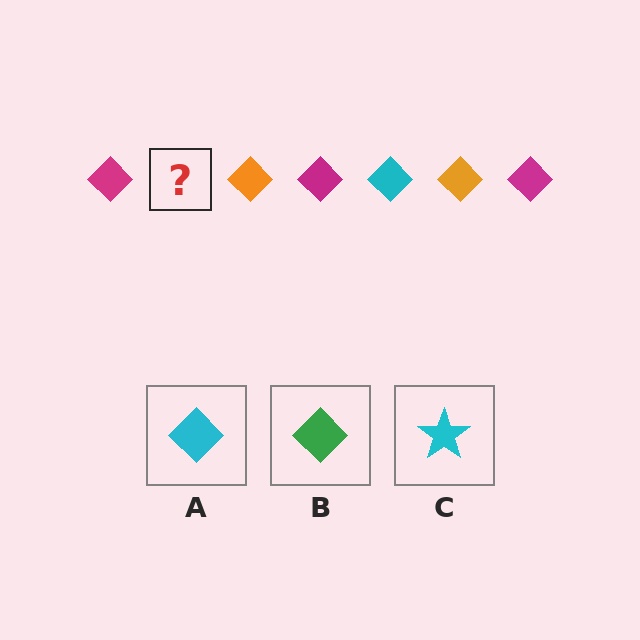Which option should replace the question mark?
Option A.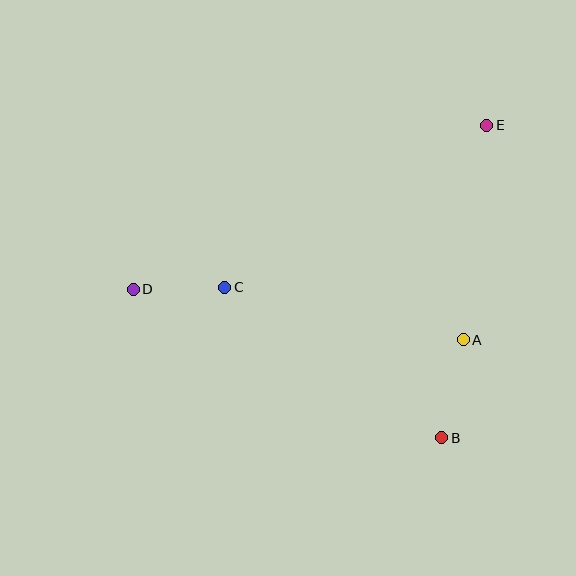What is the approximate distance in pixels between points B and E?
The distance between B and E is approximately 316 pixels.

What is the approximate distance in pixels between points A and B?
The distance between A and B is approximately 100 pixels.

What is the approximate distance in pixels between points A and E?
The distance between A and E is approximately 216 pixels.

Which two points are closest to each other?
Points C and D are closest to each other.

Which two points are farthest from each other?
Points D and E are farthest from each other.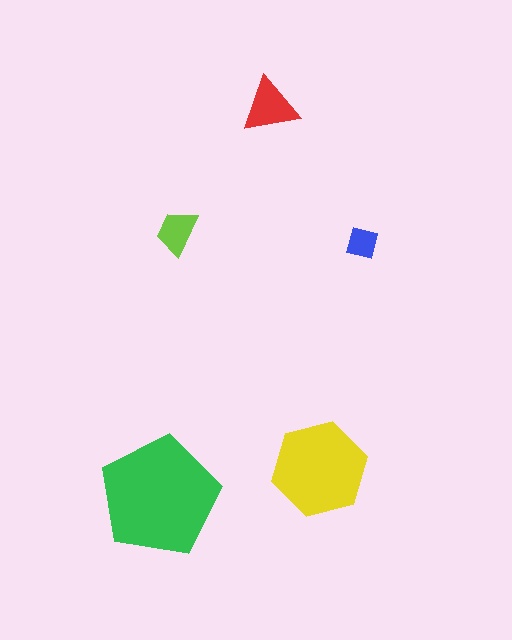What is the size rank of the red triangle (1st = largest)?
3rd.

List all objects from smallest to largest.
The blue square, the lime trapezoid, the red triangle, the yellow hexagon, the green pentagon.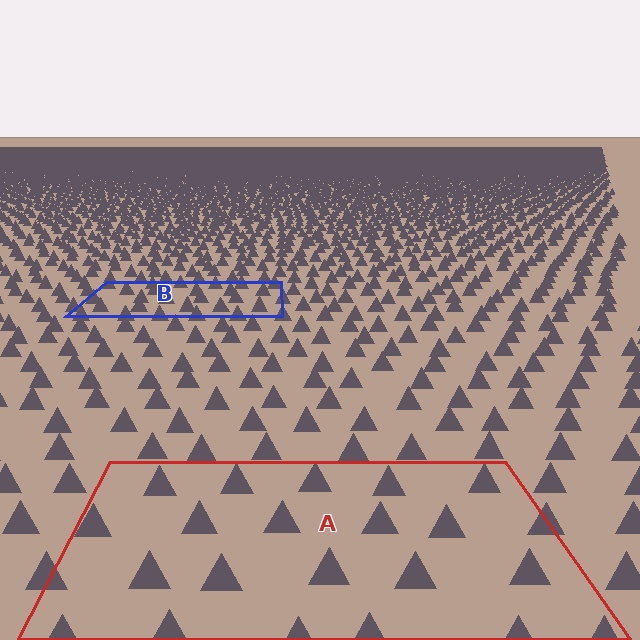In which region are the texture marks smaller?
The texture marks are smaller in region B, because it is farther away.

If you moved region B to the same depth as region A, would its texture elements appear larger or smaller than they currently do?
They would appear larger. At a closer depth, the same texture elements are projected at a bigger on-screen size.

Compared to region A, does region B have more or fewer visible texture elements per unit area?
Region B has more texture elements per unit area — they are packed more densely because it is farther away.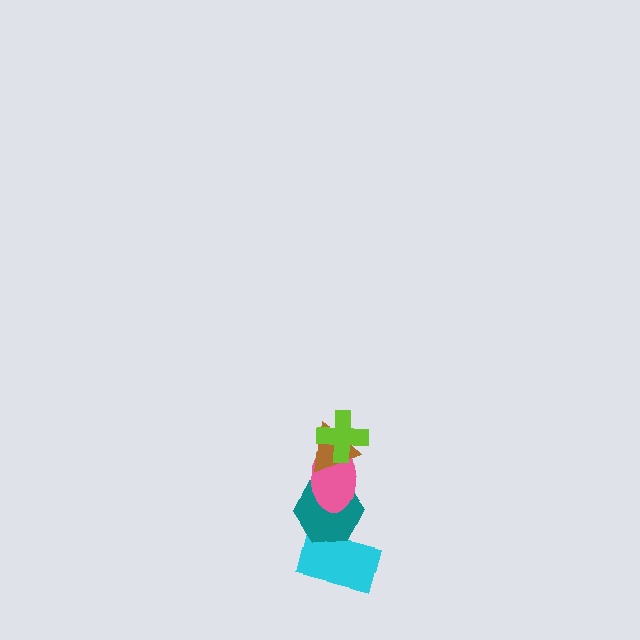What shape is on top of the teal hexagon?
The pink ellipse is on top of the teal hexagon.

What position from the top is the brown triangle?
The brown triangle is 2nd from the top.